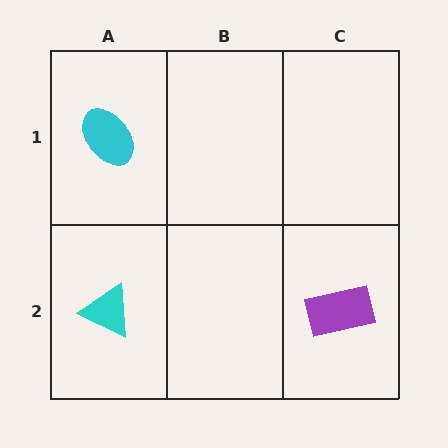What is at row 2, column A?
A cyan triangle.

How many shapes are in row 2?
2 shapes.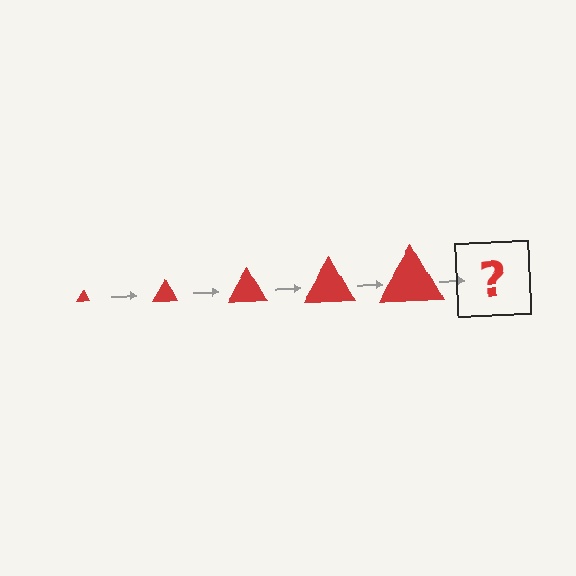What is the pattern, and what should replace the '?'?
The pattern is that the triangle gets progressively larger each step. The '?' should be a red triangle, larger than the previous one.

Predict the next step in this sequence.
The next step is a red triangle, larger than the previous one.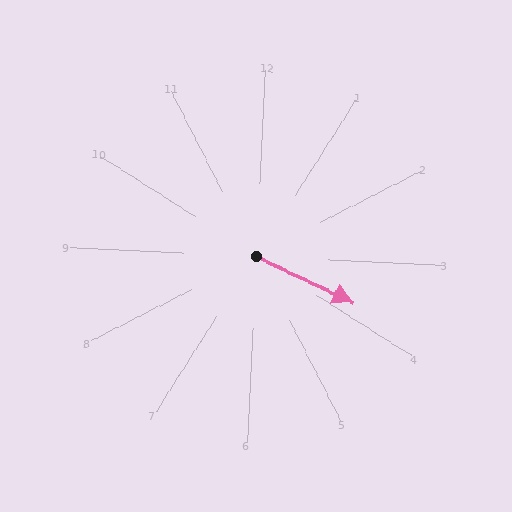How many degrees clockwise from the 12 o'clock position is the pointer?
Approximately 113 degrees.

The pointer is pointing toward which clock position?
Roughly 4 o'clock.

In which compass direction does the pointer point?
Southeast.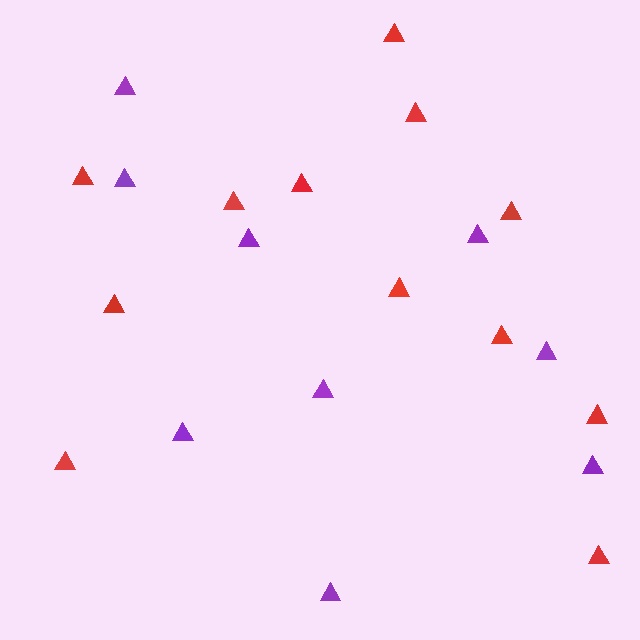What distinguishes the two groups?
There are 2 groups: one group of red triangles (12) and one group of purple triangles (9).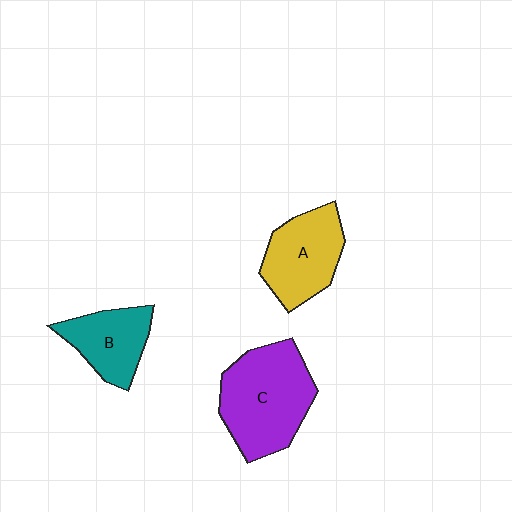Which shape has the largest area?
Shape C (purple).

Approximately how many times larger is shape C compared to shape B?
Approximately 1.7 times.